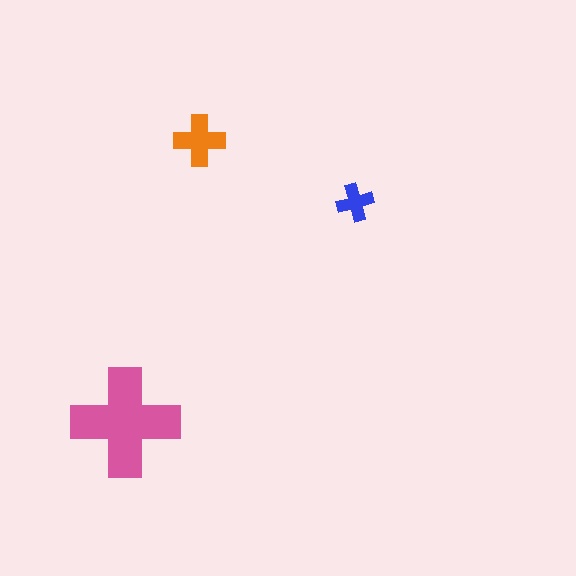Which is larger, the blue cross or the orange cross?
The orange one.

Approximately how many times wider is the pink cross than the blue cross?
About 3 times wider.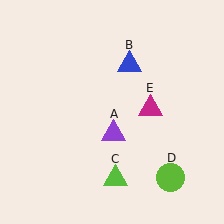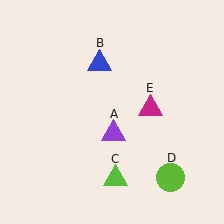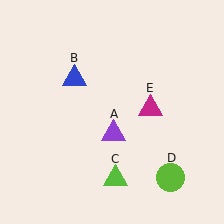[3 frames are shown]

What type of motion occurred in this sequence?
The blue triangle (object B) rotated counterclockwise around the center of the scene.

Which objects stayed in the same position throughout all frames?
Purple triangle (object A) and lime triangle (object C) and lime circle (object D) and magenta triangle (object E) remained stationary.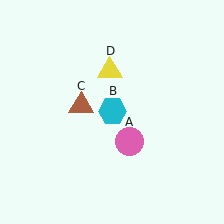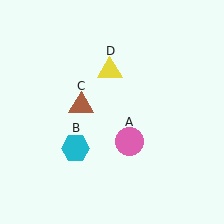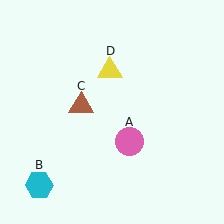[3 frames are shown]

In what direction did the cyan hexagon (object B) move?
The cyan hexagon (object B) moved down and to the left.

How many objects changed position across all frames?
1 object changed position: cyan hexagon (object B).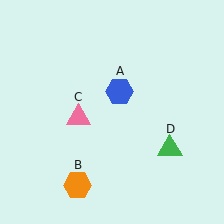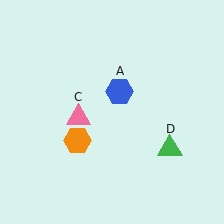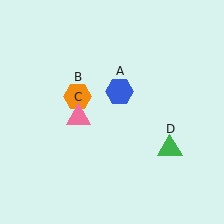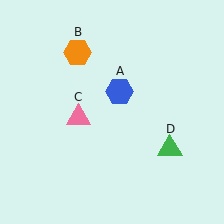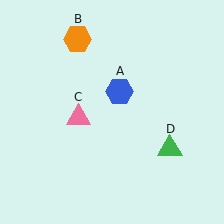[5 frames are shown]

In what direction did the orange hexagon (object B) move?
The orange hexagon (object B) moved up.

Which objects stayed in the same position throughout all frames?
Blue hexagon (object A) and pink triangle (object C) and green triangle (object D) remained stationary.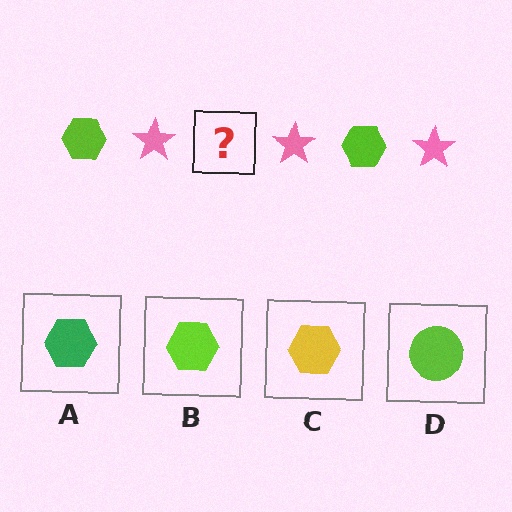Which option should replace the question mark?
Option B.